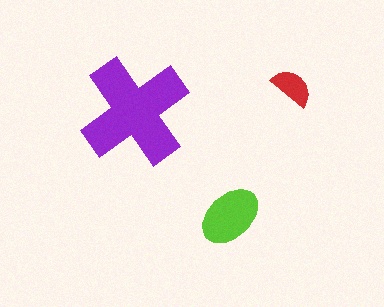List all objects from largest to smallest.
The purple cross, the lime ellipse, the red semicircle.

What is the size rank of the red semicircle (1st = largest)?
3rd.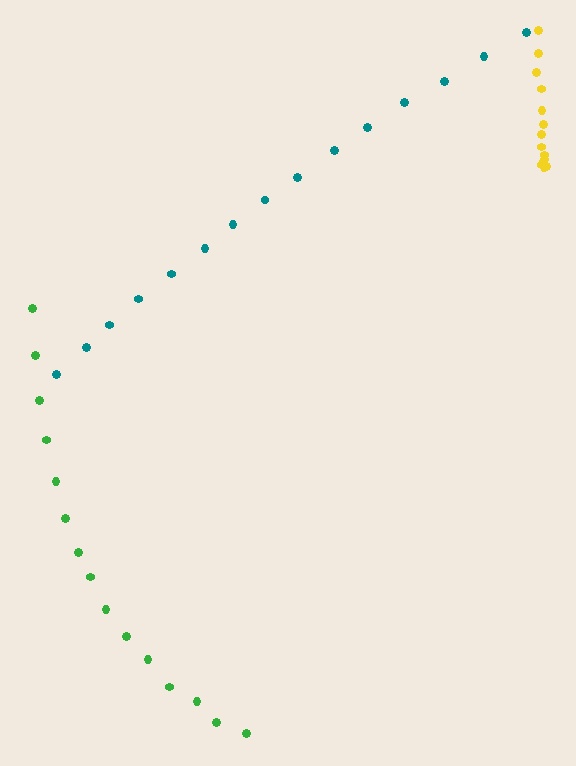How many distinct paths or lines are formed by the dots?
There are 3 distinct paths.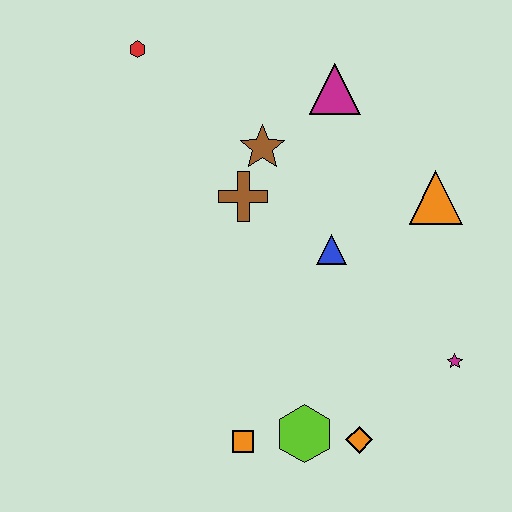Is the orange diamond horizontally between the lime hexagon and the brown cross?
No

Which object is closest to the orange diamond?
The lime hexagon is closest to the orange diamond.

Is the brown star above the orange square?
Yes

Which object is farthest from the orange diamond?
The red hexagon is farthest from the orange diamond.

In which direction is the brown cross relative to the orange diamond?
The brown cross is above the orange diamond.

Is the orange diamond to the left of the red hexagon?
No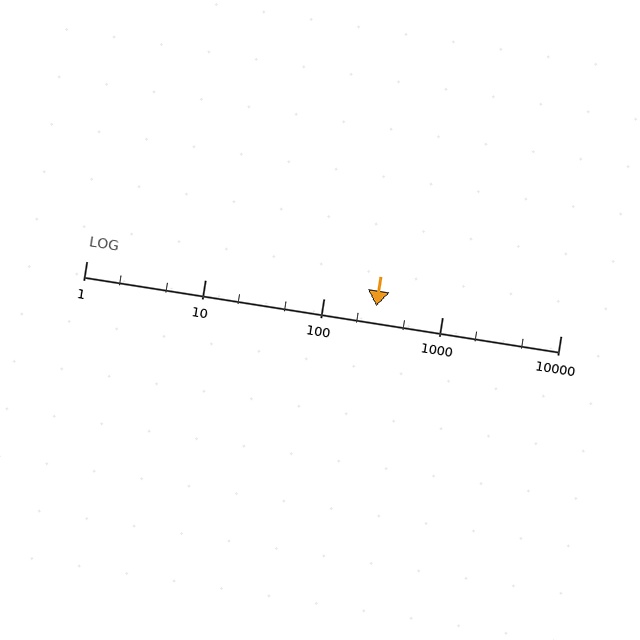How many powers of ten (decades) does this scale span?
The scale spans 4 decades, from 1 to 10000.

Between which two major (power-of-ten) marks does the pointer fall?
The pointer is between 100 and 1000.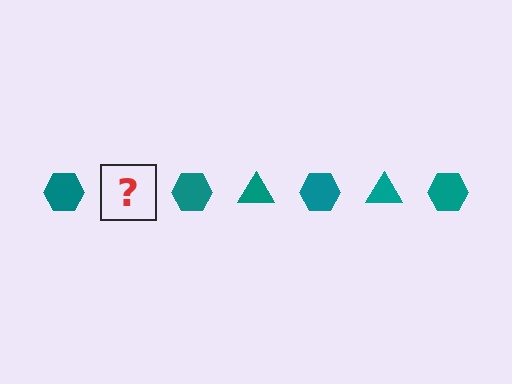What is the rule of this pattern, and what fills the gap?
The rule is that the pattern cycles through hexagon, triangle shapes in teal. The gap should be filled with a teal triangle.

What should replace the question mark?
The question mark should be replaced with a teal triangle.